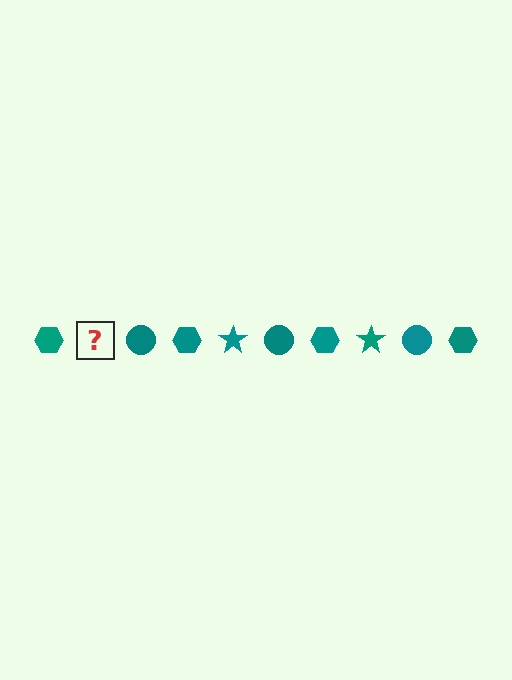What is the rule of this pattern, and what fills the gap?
The rule is that the pattern cycles through hexagon, star, circle shapes in teal. The gap should be filled with a teal star.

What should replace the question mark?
The question mark should be replaced with a teal star.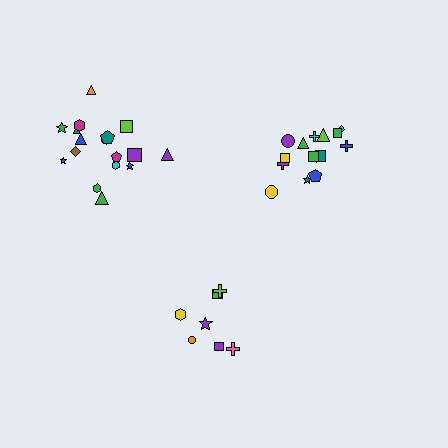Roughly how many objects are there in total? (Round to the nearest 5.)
Roughly 40 objects in total.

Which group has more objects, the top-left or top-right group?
The top-left group.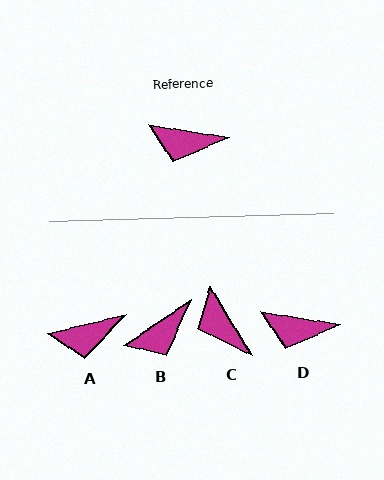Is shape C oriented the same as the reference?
No, it is off by about 50 degrees.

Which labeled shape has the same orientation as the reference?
D.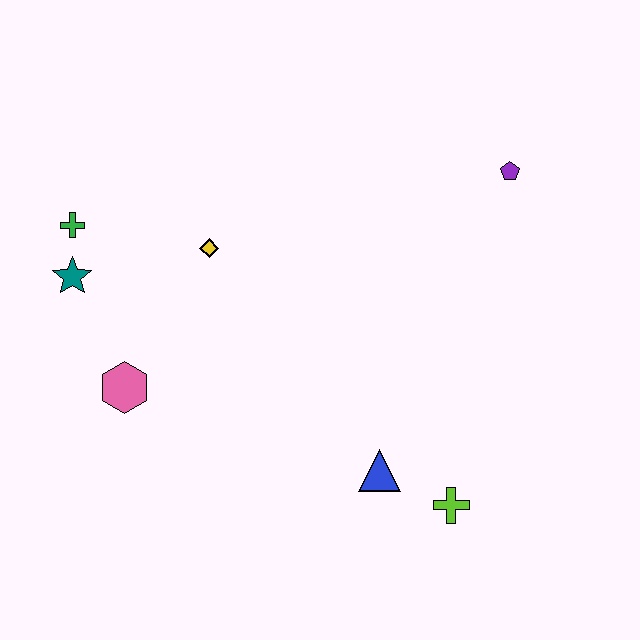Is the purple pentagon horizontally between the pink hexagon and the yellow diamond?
No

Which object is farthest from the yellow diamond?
The lime cross is farthest from the yellow diamond.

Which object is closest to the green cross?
The teal star is closest to the green cross.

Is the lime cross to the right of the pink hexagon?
Yes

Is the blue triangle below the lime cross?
No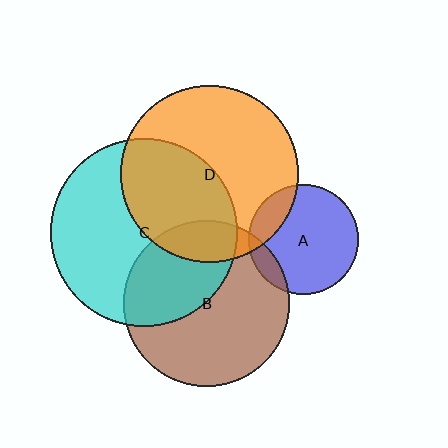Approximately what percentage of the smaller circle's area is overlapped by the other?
Approximately 20%.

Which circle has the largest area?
Circle C (cyan).